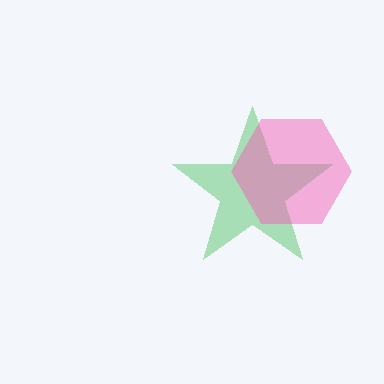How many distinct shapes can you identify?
There are 2 distinct shapes: a green star, a pink hexagon.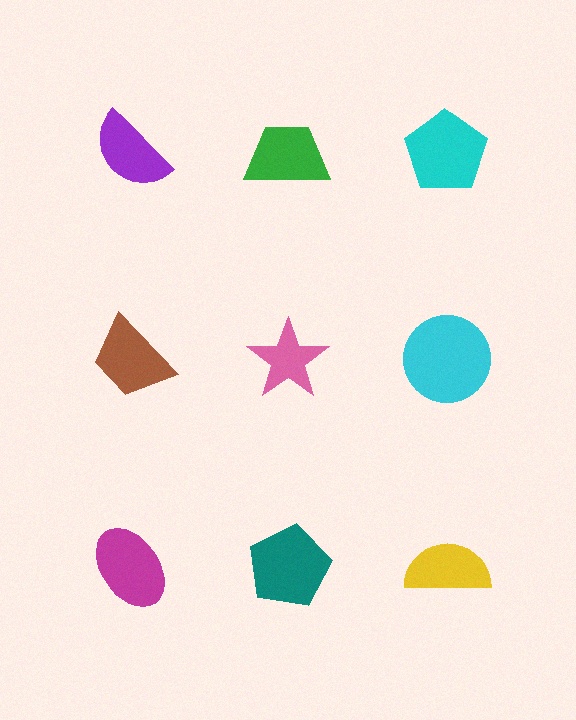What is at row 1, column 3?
A cyan pentagon.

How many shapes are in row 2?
3 shapes.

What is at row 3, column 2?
A teal pentagon.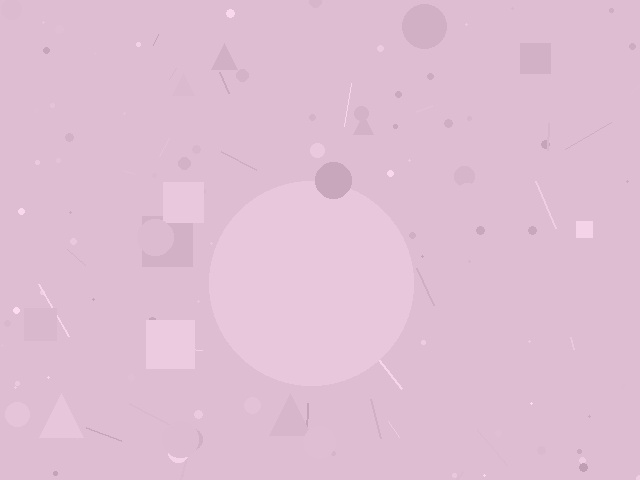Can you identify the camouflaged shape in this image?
The camouflaged shape is a circle.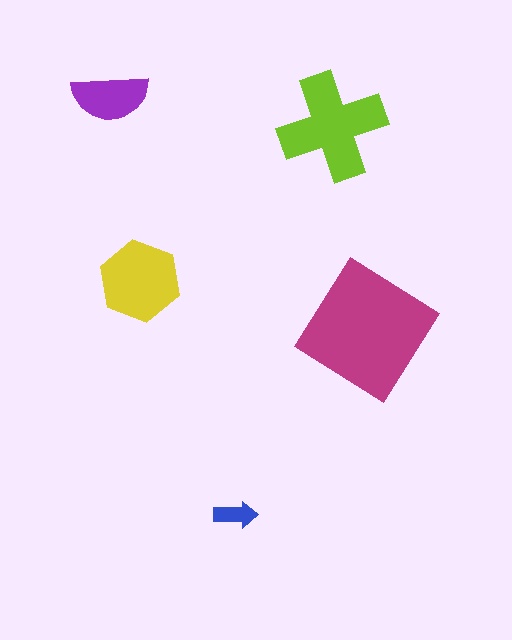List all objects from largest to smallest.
The magenta diamond, the lime cross, the yellow hexagon, the purple semicircle, the blue arrow.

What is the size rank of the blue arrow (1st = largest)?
5th.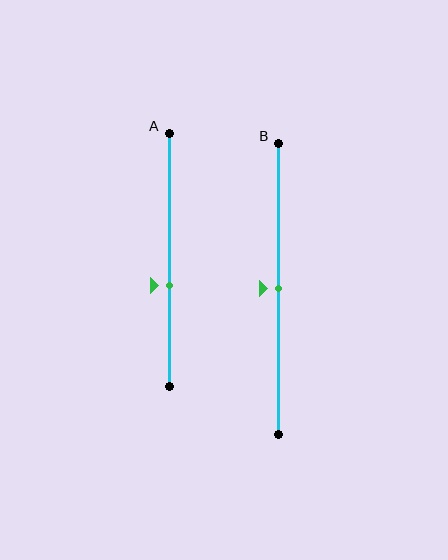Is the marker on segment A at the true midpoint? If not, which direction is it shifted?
No, the marker on segment A is shifted downward by about 10% of the segment length.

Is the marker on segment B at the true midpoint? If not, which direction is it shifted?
Yes, the marker on segment B is at the true midpoint.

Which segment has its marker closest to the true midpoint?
Segment B has its marker closest to the true midpoint.